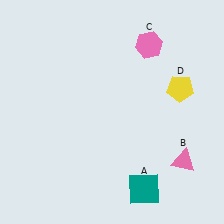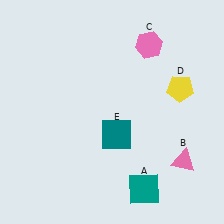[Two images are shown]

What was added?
A teal square (E) was added in Image 2.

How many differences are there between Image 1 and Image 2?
There is 1 difference between the two images.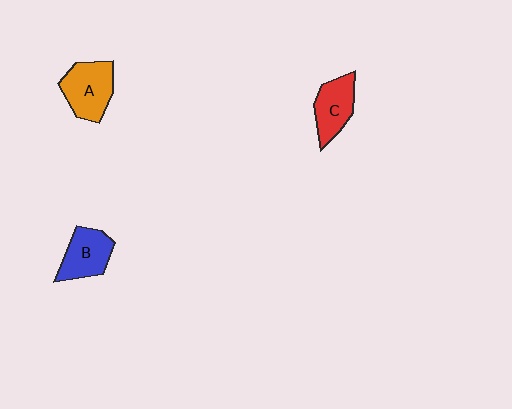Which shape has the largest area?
Shape A (orange).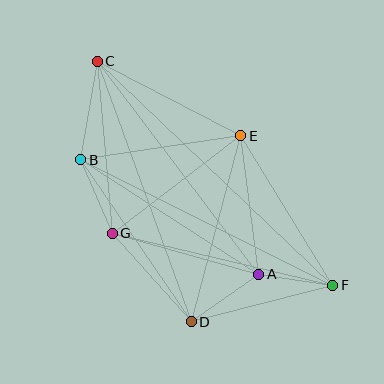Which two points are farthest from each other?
Points C and F are farthest from each other.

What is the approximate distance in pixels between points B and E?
The distance between B and E is approximately 161 pixels.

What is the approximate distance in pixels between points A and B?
The distance between A and B is approximately 212 pixels.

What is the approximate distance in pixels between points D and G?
The distance between D and G is approximately 119 pixels.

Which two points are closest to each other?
Points A and F are closest to each other.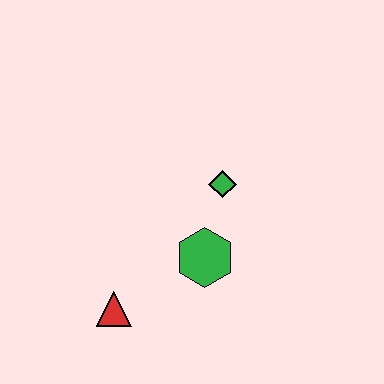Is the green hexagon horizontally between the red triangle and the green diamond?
Yes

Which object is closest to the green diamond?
The green hexagon is closest to the green diamond.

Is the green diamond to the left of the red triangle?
No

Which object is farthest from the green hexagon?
The red triangle is farthest from the green hexagon.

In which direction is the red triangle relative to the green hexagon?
The red triangle is to the left of the green hexagon.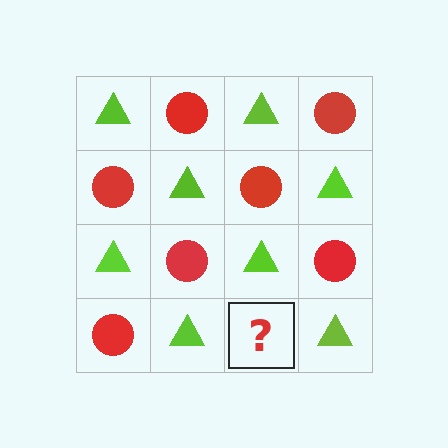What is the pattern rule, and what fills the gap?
The rule is that it alternates lime triangle and red circle in a checkerboard pattern. The gap should be filled with a red circle.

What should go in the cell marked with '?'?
The missing cell should contain a red circle.